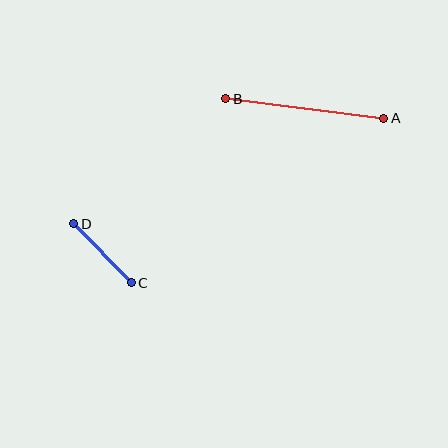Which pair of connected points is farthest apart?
Points A and B are farthest apart.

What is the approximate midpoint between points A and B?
The midpoint is at approximately (305, 108) pixels.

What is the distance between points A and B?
The distance is approximately 159 pixels.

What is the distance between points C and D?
The distance is approximately 83 pixels.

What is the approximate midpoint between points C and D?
The midpoint is at approximately (102, 253) pixels.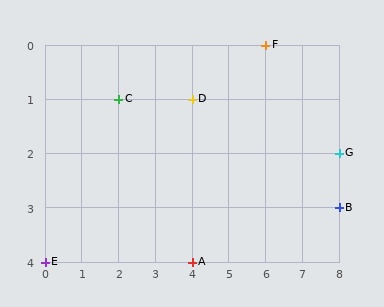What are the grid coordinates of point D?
Point D is at grid coordinates (4, 1).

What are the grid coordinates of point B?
Point B is at grid coordinates (8, 3).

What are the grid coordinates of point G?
Point G is at grid coordinates (8, 2).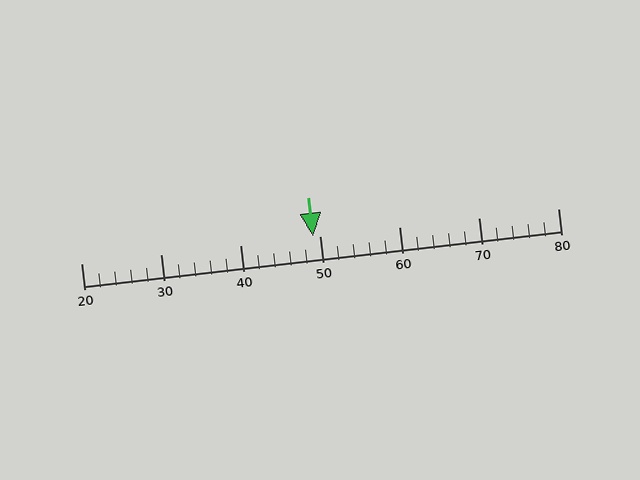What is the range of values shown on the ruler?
The ruler shows values from 20 to 80.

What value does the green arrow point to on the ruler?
The green arrow points to approximately 49.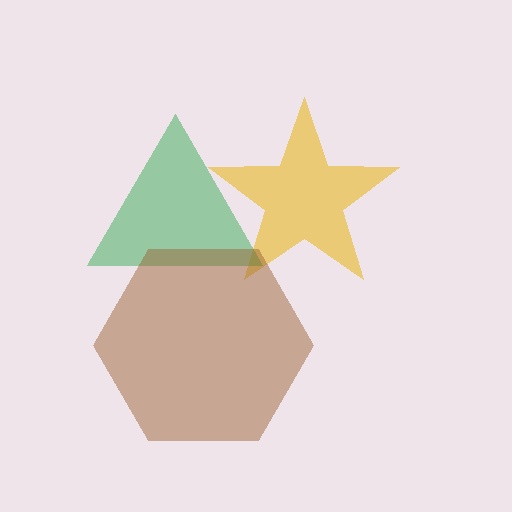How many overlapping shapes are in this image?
There are 3 overlapping shapes in the image.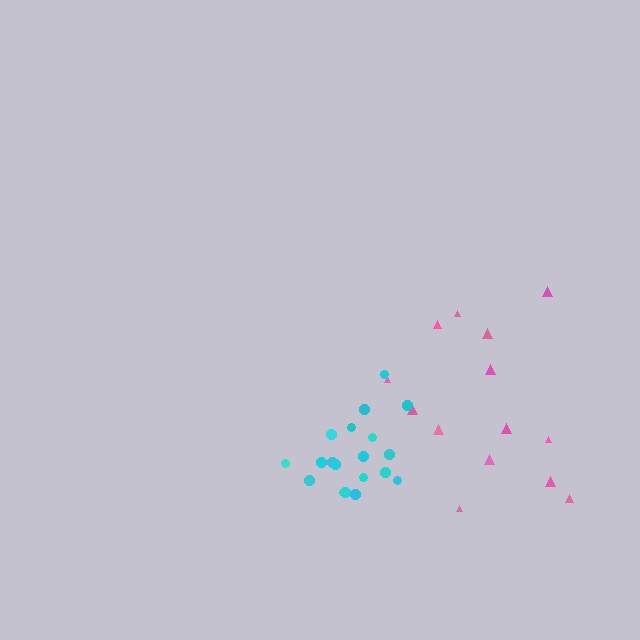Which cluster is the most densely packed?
Cyan.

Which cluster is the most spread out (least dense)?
Pink.